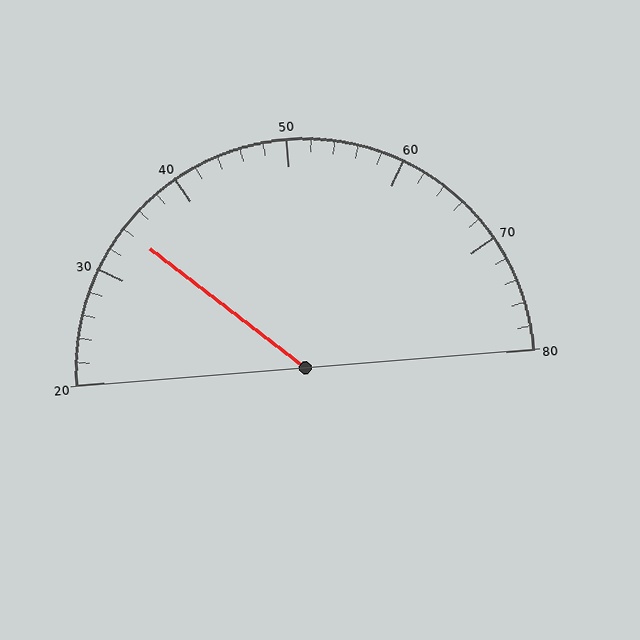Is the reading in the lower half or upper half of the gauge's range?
The reading is in the lower half of the range (20 to 80).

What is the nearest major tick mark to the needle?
The nearest major tick mark is 30.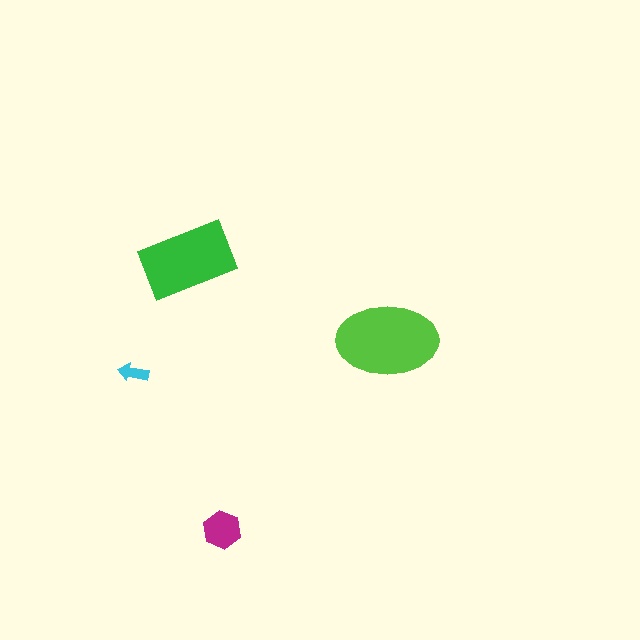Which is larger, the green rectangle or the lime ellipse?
The lime ellipse.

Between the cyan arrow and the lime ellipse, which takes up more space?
The lime ellipse.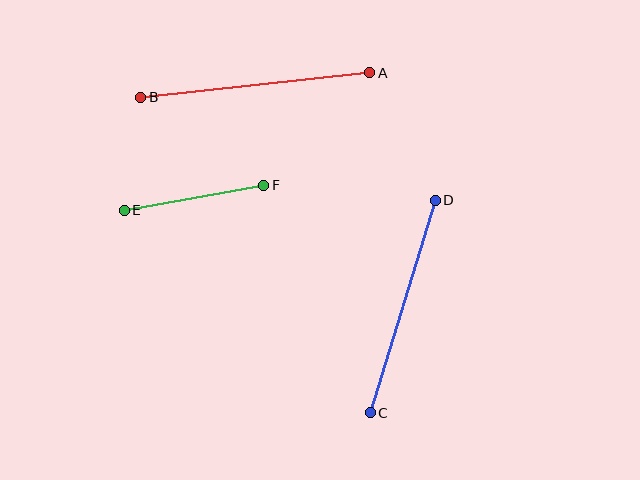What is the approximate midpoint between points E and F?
The midpoint is at approximately (194, 198) pixels.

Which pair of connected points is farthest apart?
Points A and B are farthest apart.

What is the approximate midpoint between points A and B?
The midpoint is at approximately (255, 85) pixels.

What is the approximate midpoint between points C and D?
The midpoint is at approximately (403, 306) pixels.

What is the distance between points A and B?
The distance is approximately 231 pixels.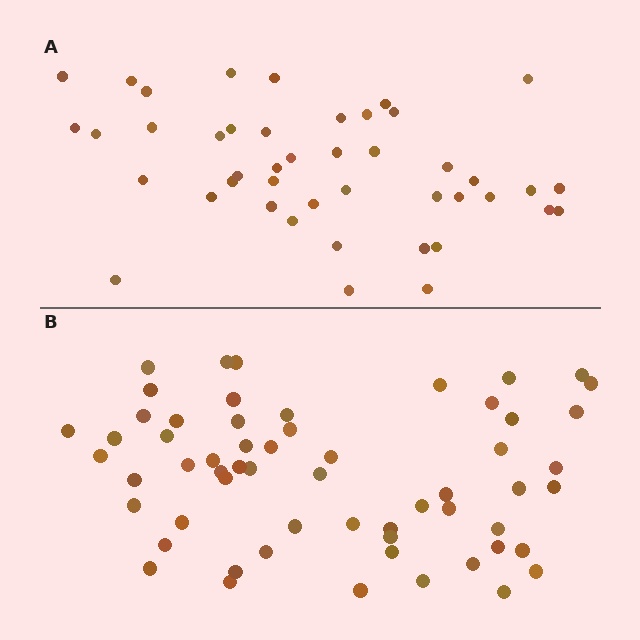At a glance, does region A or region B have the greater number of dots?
Region B (the bottom region) has more dots.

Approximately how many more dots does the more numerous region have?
Region B has approximately 15 more dots than region A.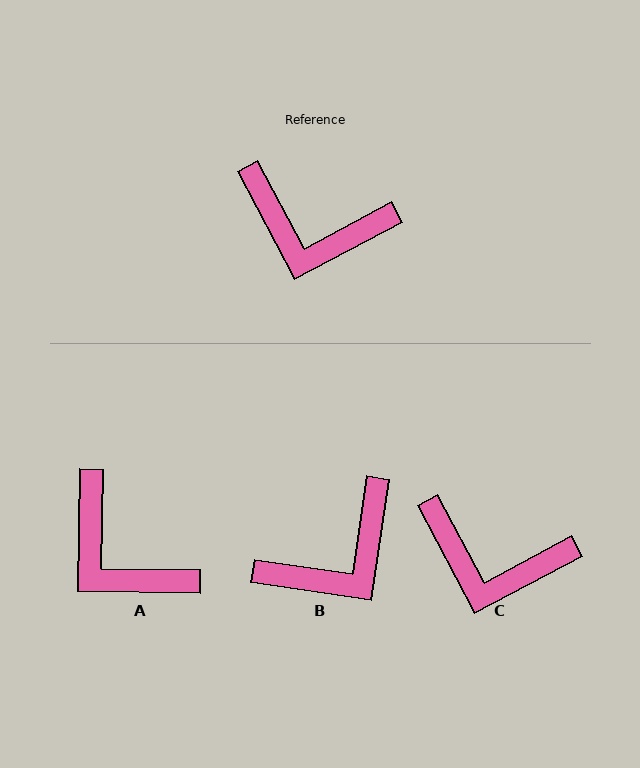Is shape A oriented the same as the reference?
No, it is off by about 29 degrees.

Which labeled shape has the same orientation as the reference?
C.